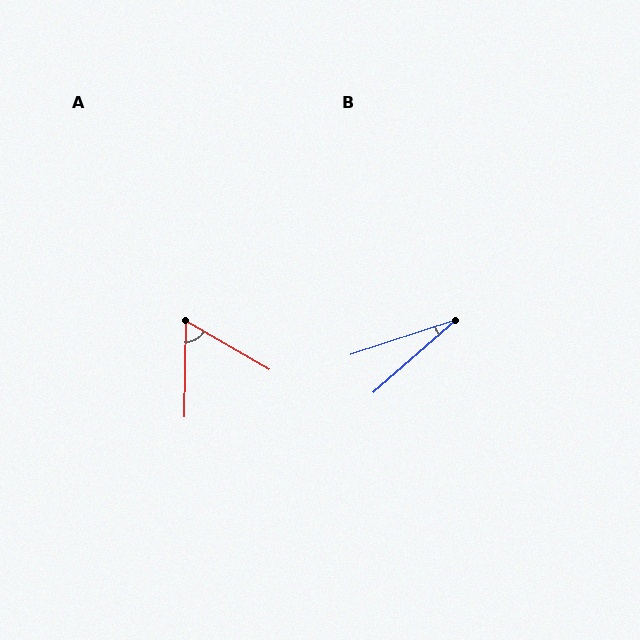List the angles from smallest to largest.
B (23°), A (60°).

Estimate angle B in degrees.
Approximately 23 degrees.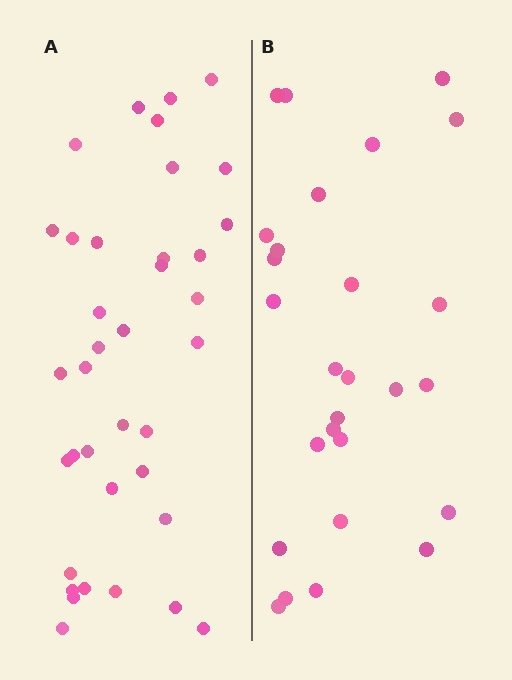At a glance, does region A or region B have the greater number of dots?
Region A (the left region) has more dots.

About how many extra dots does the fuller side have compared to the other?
Region A has roughly 10 or so more dots than region B.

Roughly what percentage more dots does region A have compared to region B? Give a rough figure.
About 35% more.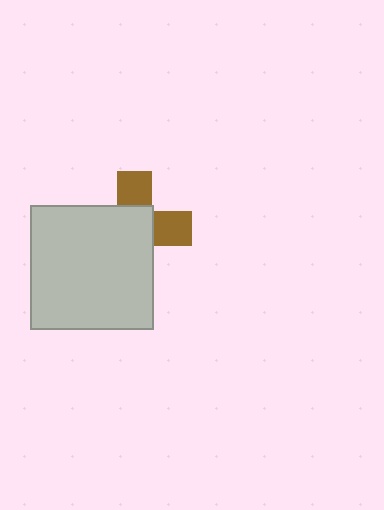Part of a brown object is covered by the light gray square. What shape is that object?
It is a cross.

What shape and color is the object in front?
The object in front is a light gray square.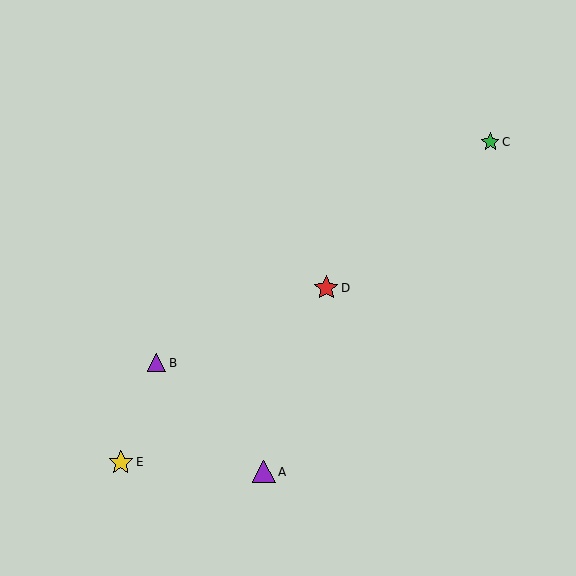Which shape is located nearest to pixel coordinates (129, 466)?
The yellow star (labeled E) at (121, 463) is nearest to that location.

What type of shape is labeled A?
Shape A is a purple triangle.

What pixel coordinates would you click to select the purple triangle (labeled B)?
Click at (157, 363) to select the purple triangle B.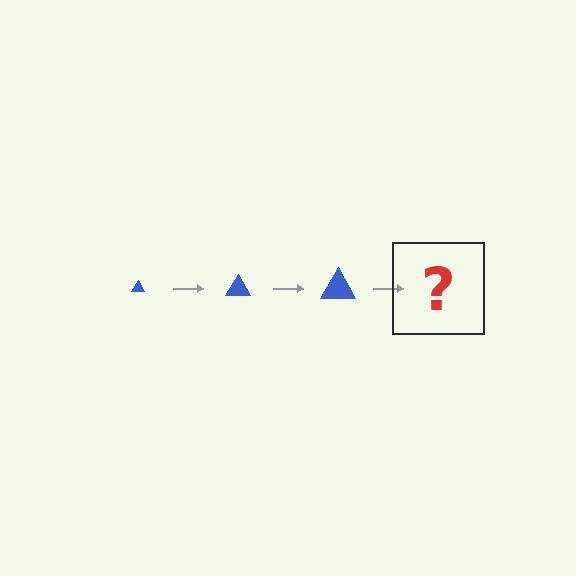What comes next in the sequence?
The next element should be a blue triangle, larger than the previous one.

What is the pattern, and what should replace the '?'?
The pattern is that the triangle gets progressively larger each step. The '?' should be a blue triangle, larger than the previous one.